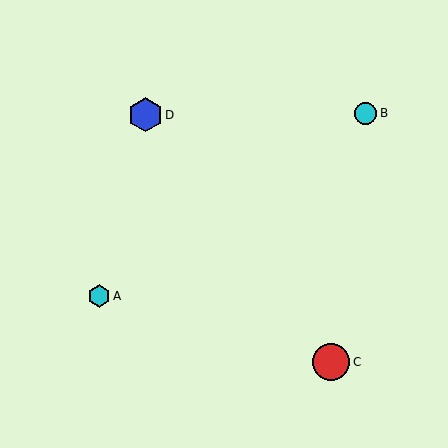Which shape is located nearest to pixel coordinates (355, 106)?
The cyan circle (labeled B) at (366, 113) is nearest to that location.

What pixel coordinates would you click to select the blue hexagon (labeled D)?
Click at (145, 115) to select the blue hexagon D.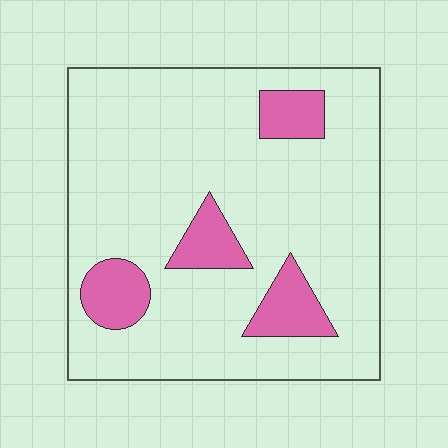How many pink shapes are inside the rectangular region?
4.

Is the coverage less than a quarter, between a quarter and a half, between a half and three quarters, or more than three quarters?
Less than a quarter.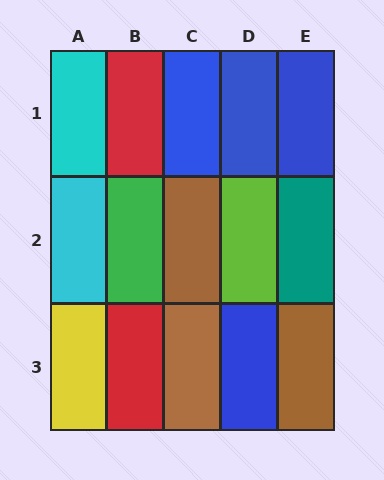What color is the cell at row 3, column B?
Red.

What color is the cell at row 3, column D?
Blue.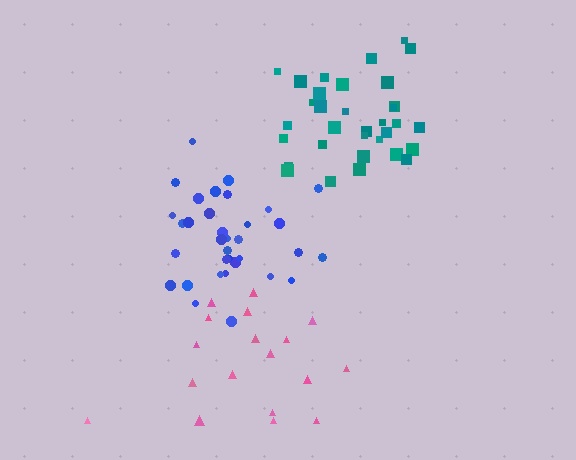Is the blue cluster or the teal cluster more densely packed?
Teal.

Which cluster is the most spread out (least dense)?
Pink.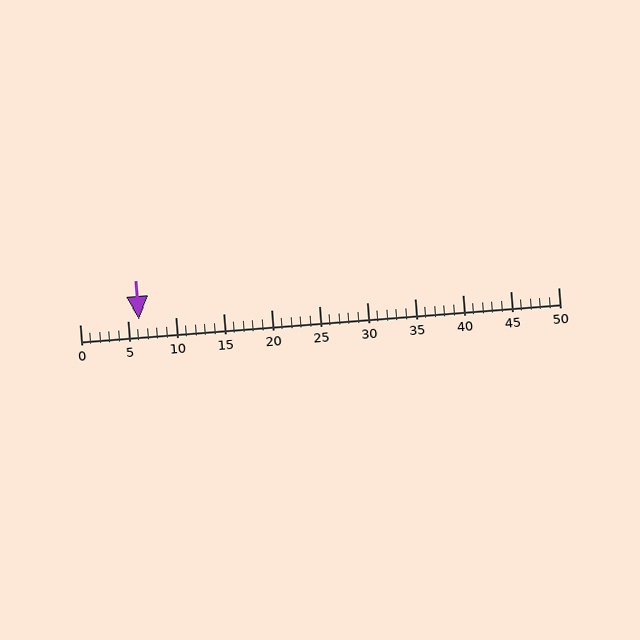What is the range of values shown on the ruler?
The ruler shows values from 0 to 50.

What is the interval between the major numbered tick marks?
The major tick marks are spaced 5 units apart.